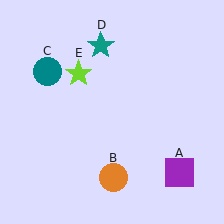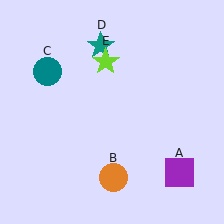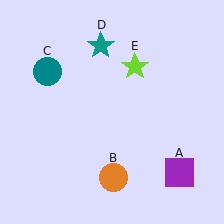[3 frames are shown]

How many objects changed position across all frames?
1 object changed position: lime star (object E).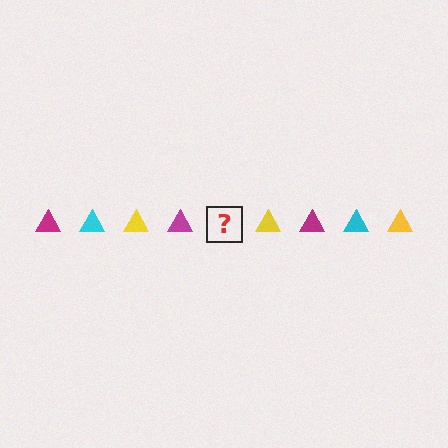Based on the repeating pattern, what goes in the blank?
The blank should be a cyan triangle.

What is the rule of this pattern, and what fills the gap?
The rule is that the pattern cycles through magenta, cyan, yellow triangles. The gap should be filled with a cyan triangle.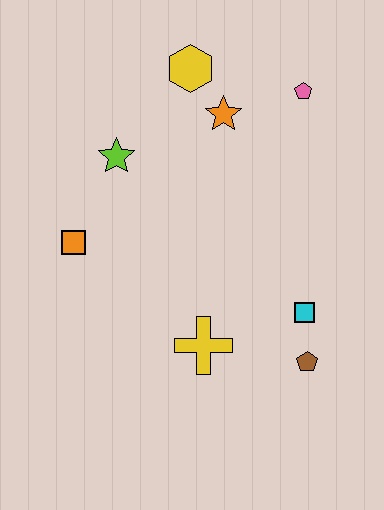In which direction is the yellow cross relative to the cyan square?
The yellow cross is to the left of the cyan square.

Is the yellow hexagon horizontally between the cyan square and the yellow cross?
No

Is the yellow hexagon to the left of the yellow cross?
Yes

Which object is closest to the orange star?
The yellow hexagon is closest to the orange star.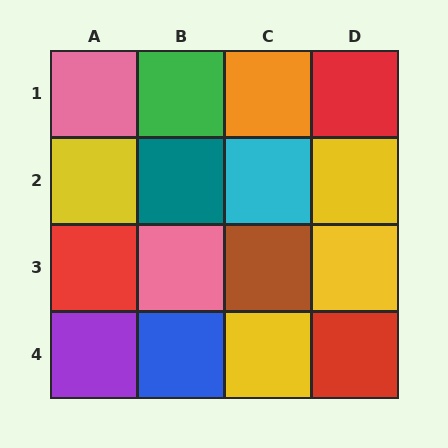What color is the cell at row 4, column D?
Red.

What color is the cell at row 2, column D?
Yellow.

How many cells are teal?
1 cell is teal.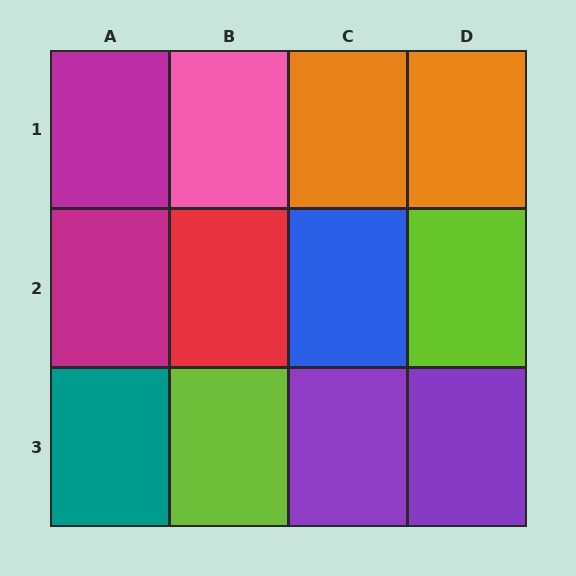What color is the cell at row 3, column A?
Teal.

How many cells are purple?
2 cells are purple.